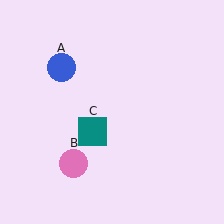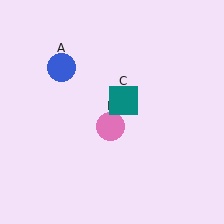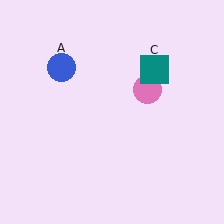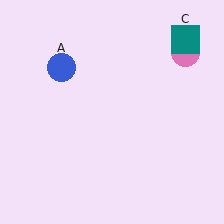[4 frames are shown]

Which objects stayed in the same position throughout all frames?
Blue circle (object A) remained stationary.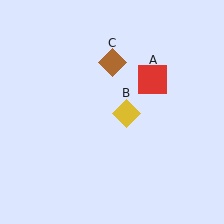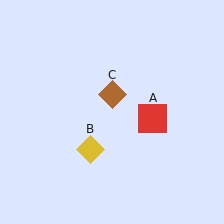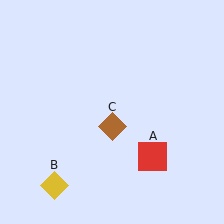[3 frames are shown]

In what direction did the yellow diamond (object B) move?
The yellow diamond (object B) moved down and to the left.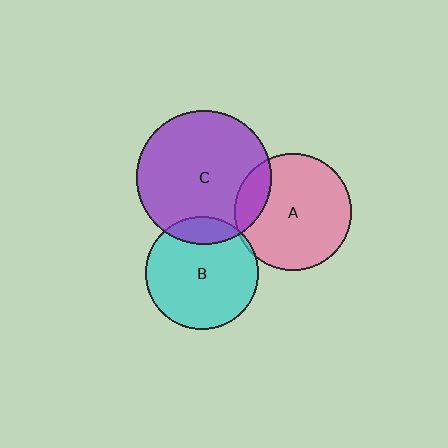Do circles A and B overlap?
Yes.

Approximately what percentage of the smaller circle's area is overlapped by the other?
Approximately 5%.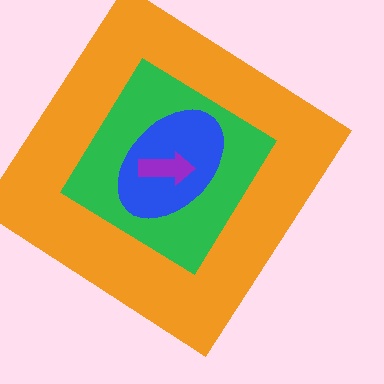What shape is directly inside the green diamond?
The blue ellipse.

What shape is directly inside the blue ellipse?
The purple arrow.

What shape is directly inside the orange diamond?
The green diamond.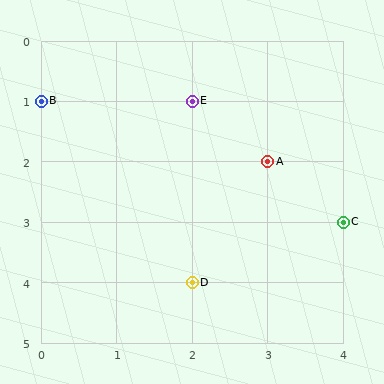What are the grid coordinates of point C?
Point C is at grid coordinates (4, 3).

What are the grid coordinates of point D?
Point D is at grid coordinates (2, 4).